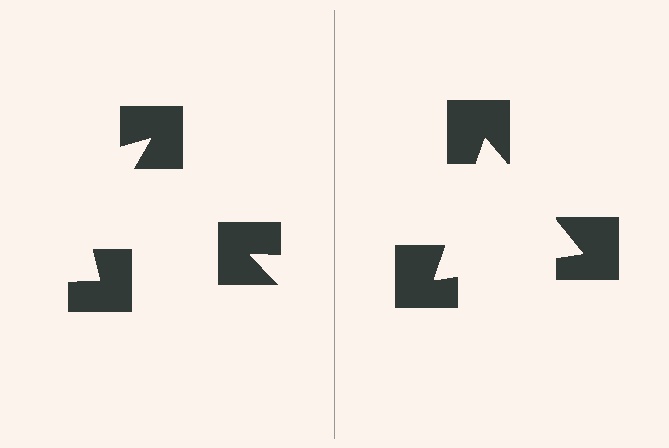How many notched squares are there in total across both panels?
6 — 3 on each side.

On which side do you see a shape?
An illusory triangle appears on the right side. On the left side the wedge cuts are rotated, so no coherent shape forms.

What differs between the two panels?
The notched squares are positioned identically on both sides; only the wedge orientations differ. On the right they align to a triangle; on the left they are misaligned.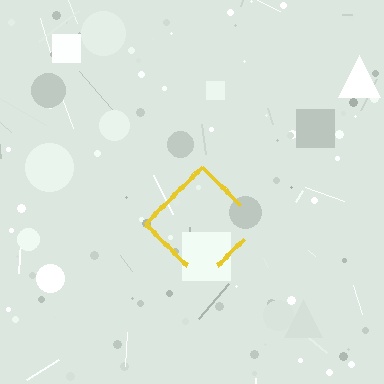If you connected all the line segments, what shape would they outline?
They would outline a diamond.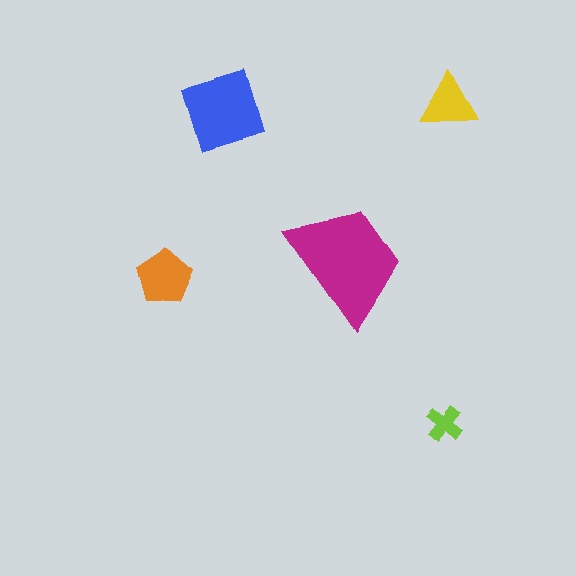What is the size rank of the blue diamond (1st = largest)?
2nd.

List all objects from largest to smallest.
The magenta trapezoid, the blue diamond, the orange pentagon, the yellow triangle, the lime cross.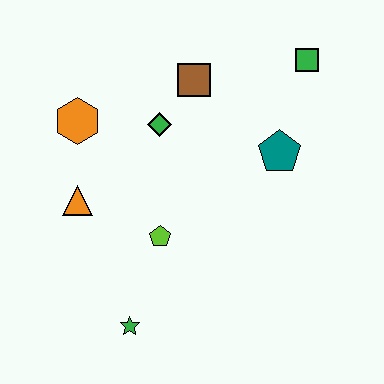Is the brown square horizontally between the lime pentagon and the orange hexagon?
No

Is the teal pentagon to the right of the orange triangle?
Yes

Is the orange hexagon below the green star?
No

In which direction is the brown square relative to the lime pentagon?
The brown square is above the lime pentagon.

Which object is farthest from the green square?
The green star is farthest from the green square.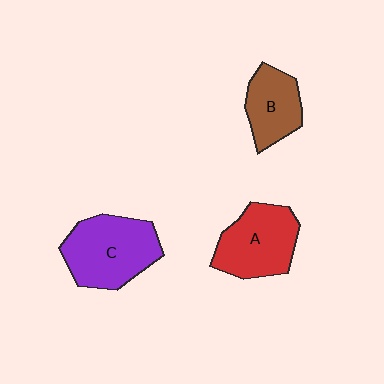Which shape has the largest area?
Shape C (purple).